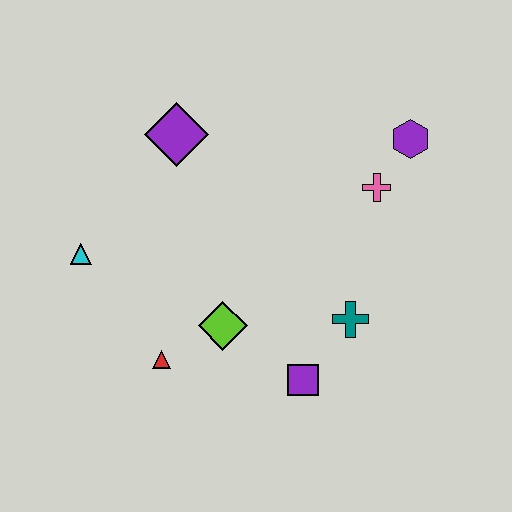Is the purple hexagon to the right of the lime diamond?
Yes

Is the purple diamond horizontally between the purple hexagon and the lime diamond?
No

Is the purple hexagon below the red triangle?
No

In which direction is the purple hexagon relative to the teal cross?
The purple hexagon is above the teal cross.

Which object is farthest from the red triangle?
The purple hexagon is farthest from the red triangle.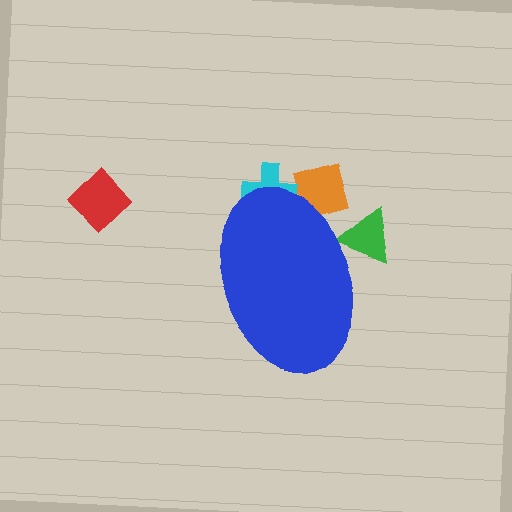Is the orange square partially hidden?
Yes, the orange square is partially hidden behind the blue ellipse.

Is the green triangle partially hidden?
Yes, the green triangle is partially hidden behind the blue ellipse.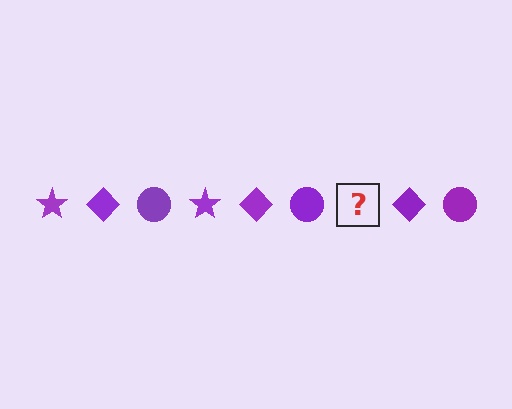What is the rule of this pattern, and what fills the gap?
The rule is that the pattern cycles through star, diamond, circle shapes in purple. The gap should be filled with a purple star.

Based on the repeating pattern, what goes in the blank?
The blank should be a purple star.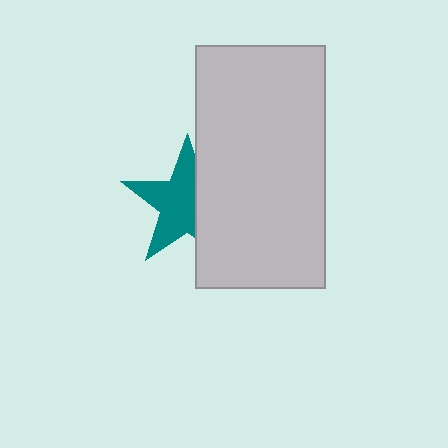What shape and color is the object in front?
The object in front is a light gray rectangle.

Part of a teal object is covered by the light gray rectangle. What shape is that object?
It is a star.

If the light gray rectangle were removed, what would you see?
You would see the complete teal star.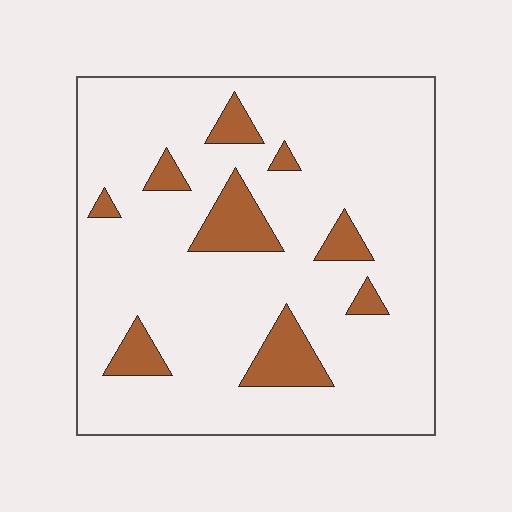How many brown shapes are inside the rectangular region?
9.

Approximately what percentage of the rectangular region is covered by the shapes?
Approximately 15%.